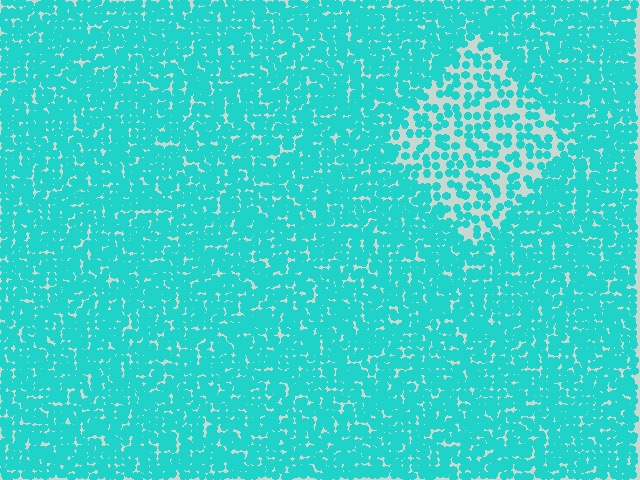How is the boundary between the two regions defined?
The boundary is defined by a change in element density (approximately 2.2x ratio). All elements are the same color, size, and shape.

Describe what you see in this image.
The image contains small cyan elements arranged at two different densities. A diamond-shaped region is visible where the elements are less densely packed than the surrounding area.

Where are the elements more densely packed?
The elements are more densely packed outside the diamond boundary.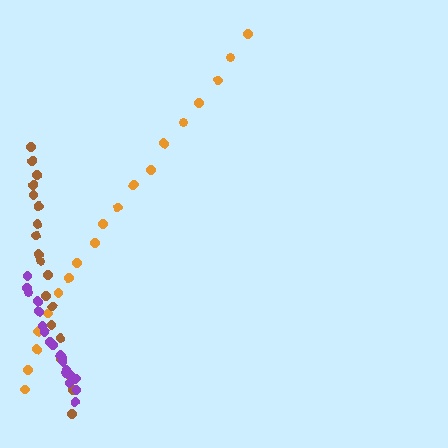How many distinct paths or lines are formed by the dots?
There are 3 distinct paths.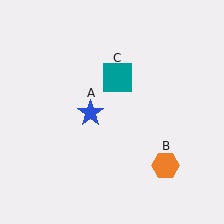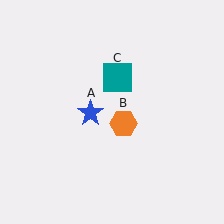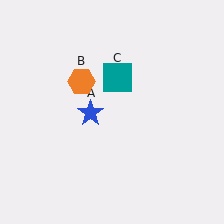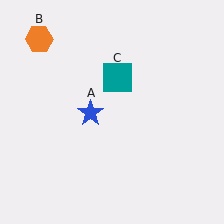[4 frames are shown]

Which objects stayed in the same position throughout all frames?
Blue star (object A) and teal square (object C) remained stationary.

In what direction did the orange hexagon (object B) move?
The orange hexagon (object B) moved up and to the left.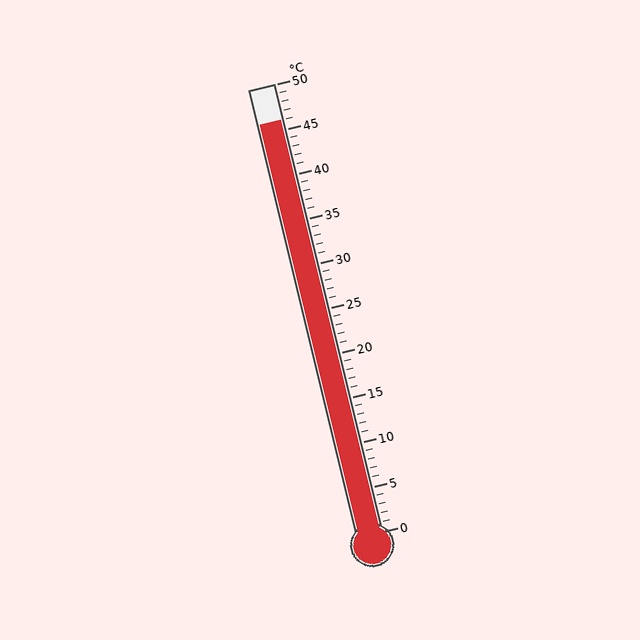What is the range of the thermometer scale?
The thermometer scale ranges from 0°C to 50°C.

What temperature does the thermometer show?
The thermometer shows approximately 46°C.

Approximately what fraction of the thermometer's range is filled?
The thermometer is filled to approximately 90% of its range.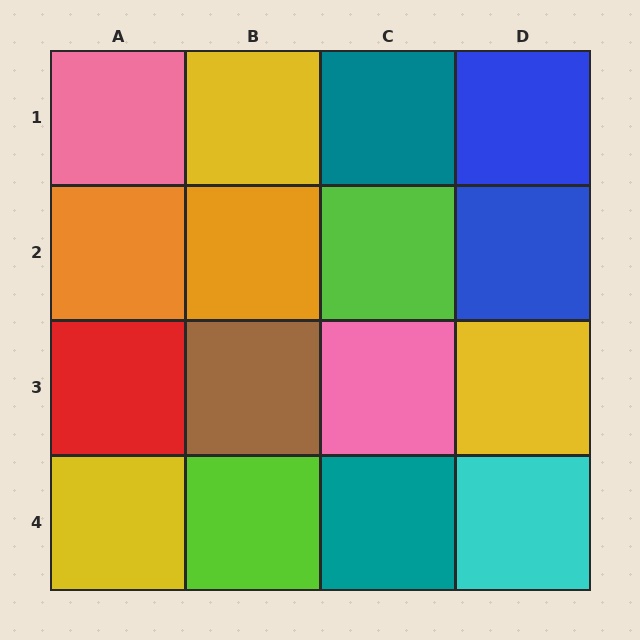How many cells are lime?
2 cells are lime.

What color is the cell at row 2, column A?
Orange.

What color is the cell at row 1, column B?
Yellow.